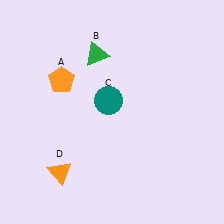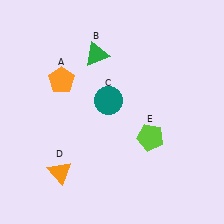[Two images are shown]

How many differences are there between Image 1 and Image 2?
There is 1 difference between the two images.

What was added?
A lime pentagon (E) was added in Image 2.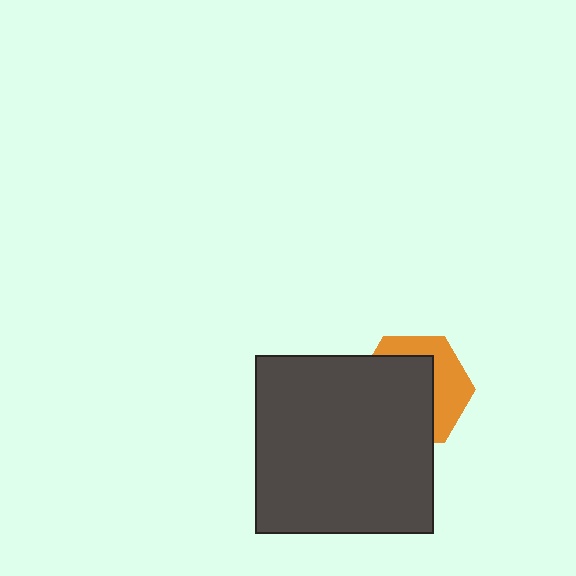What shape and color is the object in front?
The object in front is a dark gray square.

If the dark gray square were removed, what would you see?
You would see the complete orange hexagon.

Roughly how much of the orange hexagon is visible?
A small part of it is visible (roughly 40%).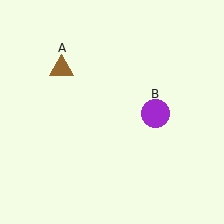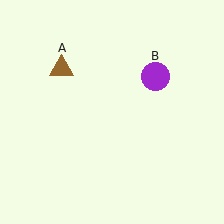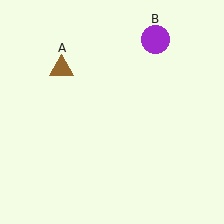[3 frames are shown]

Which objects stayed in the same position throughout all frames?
Brown triangle (object A) remained stationary.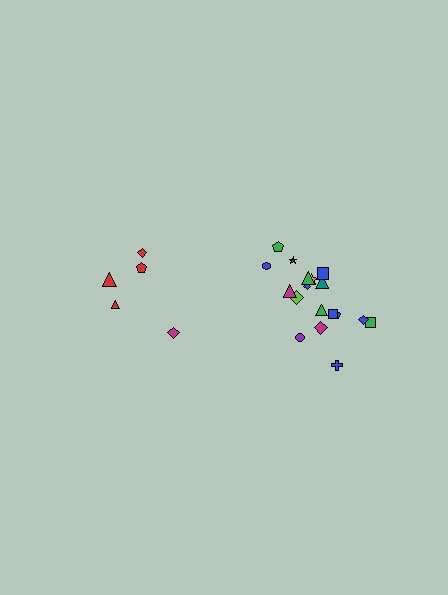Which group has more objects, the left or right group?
The right group.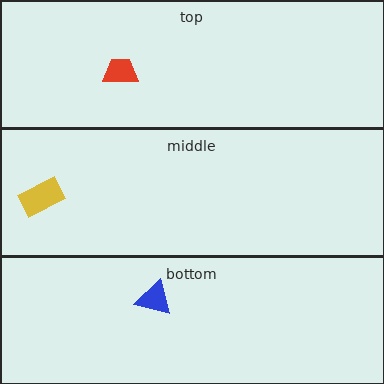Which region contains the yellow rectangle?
The middle region.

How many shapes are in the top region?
1.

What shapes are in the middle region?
The yellow rectangle.